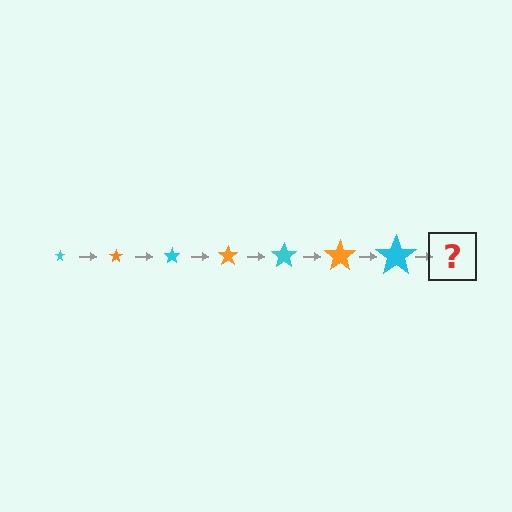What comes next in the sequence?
The next element should be an orange star, larger than the previous one.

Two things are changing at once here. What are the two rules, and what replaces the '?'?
The two rules are that the star grows larger each step and the color cycles through cyan and orange. The '?' should be an orange star, larger than the previous one.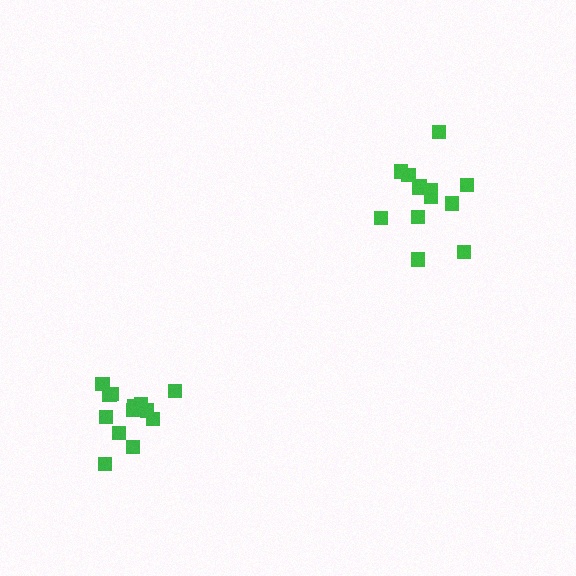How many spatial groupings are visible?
There are 2 spatial groupings.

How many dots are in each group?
Group 1: 13 dots, Group 2: 13 dots (26 total).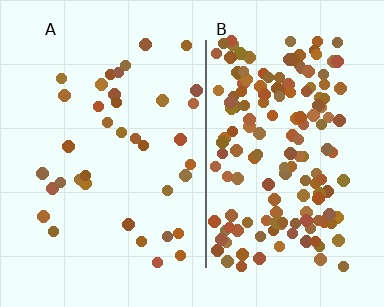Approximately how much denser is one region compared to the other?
Approximately 4.3× — region B over region A.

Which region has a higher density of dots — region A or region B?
B (the right).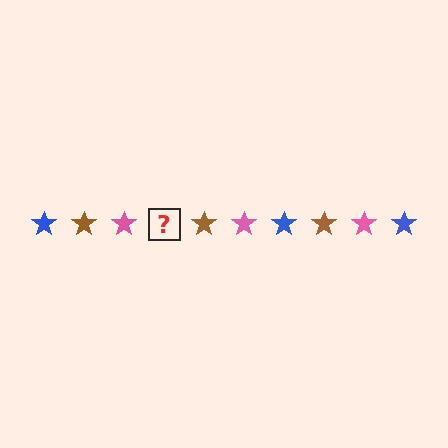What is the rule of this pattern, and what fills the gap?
The rule is that the pattern cycles through blue, brown, pink stars. The gap should be filled with a blue star.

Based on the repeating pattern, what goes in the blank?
The blank should be a blue star.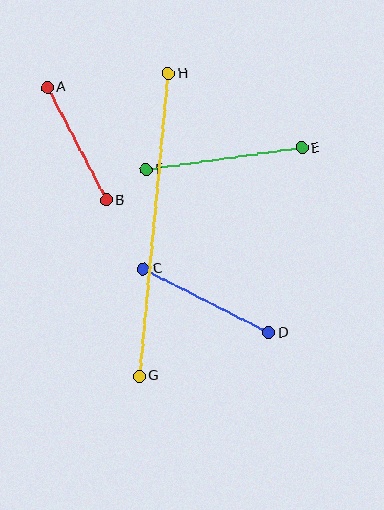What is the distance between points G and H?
The distance is approximately 303 pixels.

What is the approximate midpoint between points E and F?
The midpoint is at approximately (224, 159) pixels.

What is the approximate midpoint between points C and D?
The midpoint is at approximately (206, 301) pixels.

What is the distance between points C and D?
The distance is approximately 141 pixels.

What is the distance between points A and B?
The distance is approximately 127 pixels.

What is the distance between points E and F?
The distance is approximately 157 pixels.